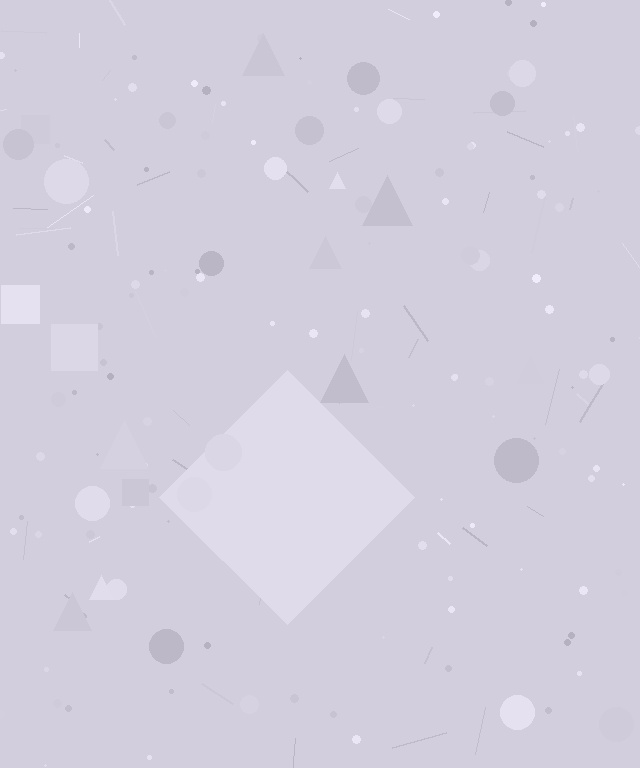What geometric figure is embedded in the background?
A diamond is embedded in the background.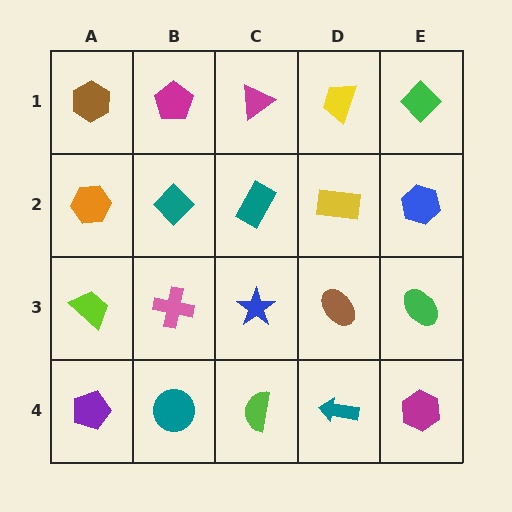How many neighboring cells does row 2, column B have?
4.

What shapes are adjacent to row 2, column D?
A yellow trapezoid (row 1, column D), a brown ellipse (row 3, column D), a teal rectangle (row 2, column C), a blue hexagon (row 2, column E).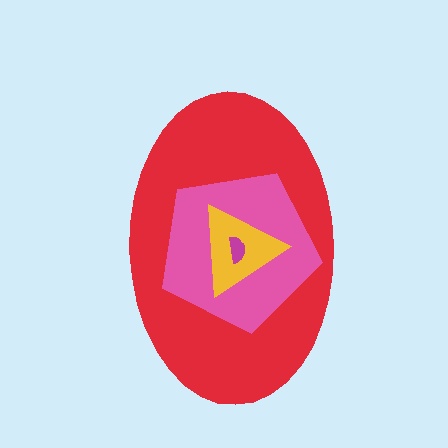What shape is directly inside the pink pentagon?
The yellow triangle.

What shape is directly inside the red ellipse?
The pink pentagon.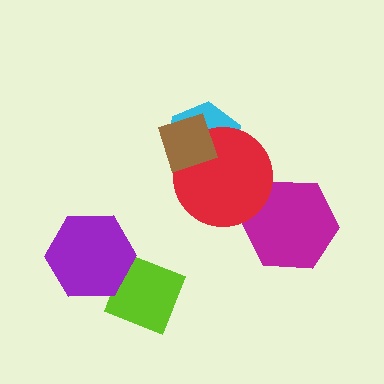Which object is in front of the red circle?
The brown diamond is in front of the red circle.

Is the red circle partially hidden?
Yes, it is partially covered by another shape.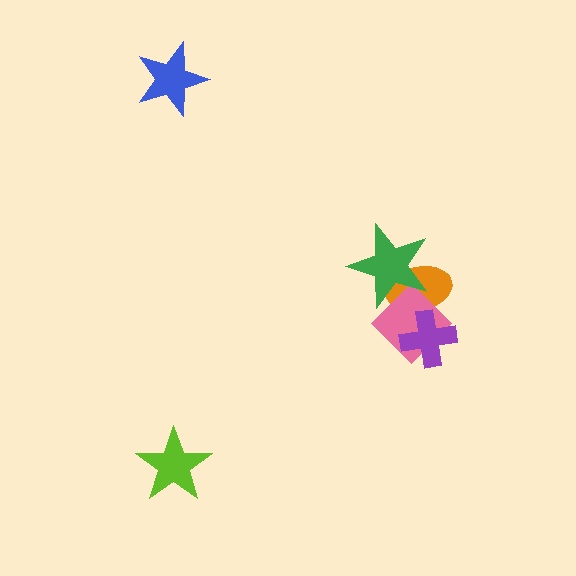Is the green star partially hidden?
No, no other shape covers it.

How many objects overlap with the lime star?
0 objects overlap with the lime star.